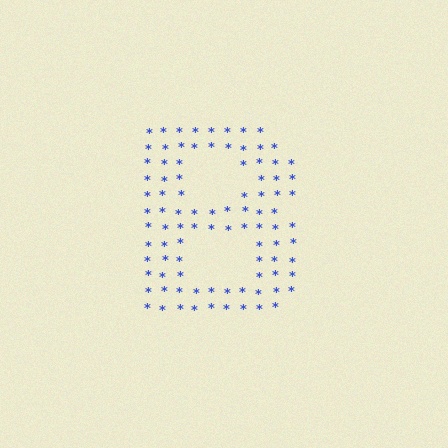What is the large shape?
The large shape is the letter B.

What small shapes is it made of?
It is made of small asterisks.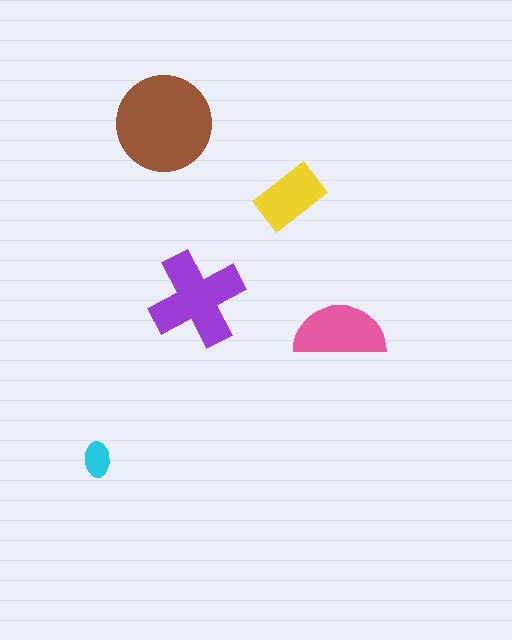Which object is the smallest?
The cyan ellipse.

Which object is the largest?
The brown circle.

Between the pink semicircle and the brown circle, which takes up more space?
The brown circle.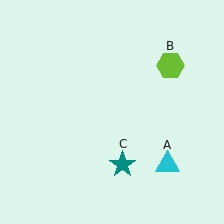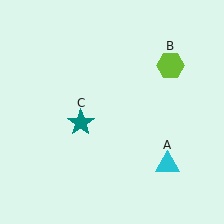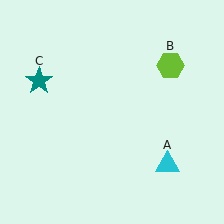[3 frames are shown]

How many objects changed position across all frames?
1 object changed position: teal star (object C).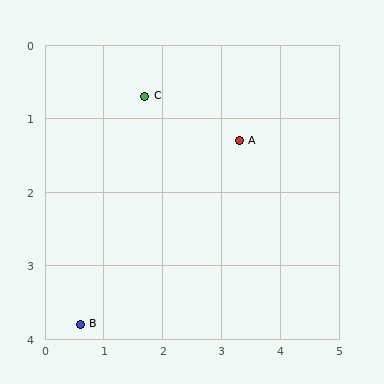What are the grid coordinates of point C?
Point C is at approximately (1.7, 0.7).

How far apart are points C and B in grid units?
Points C and B are about 3.3 grid units apart.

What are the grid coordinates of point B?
Point B is at approximately (0.6, 3.8).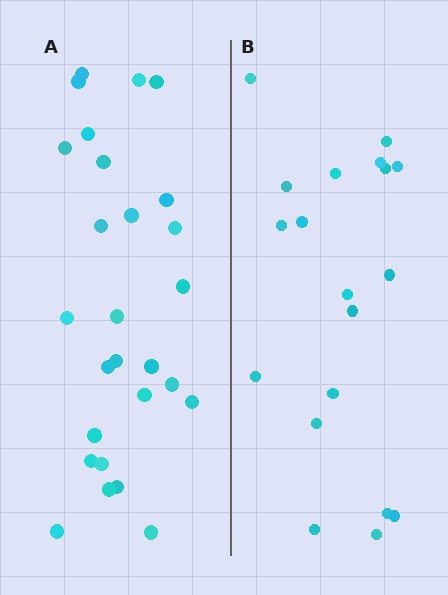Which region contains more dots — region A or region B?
Region A (the left region) has more dots.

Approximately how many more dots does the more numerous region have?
Region A has roughly 8 or so more dots than region B.